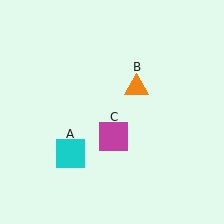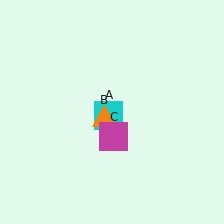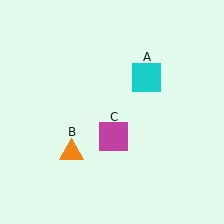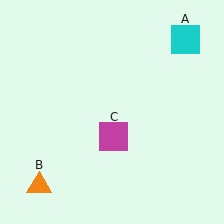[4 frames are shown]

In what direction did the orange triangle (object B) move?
The orange triangle (object B) moved down and to the left.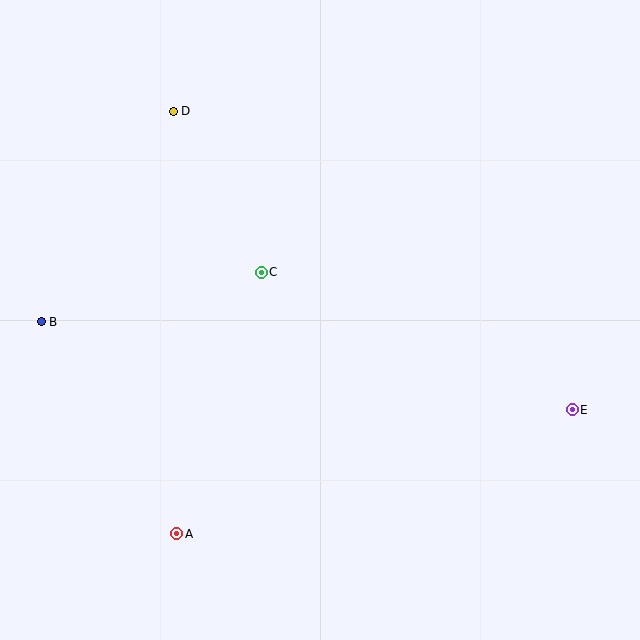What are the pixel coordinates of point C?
Point C is at (261, 272).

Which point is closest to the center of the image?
Point C at (261, 272) is closest to the center.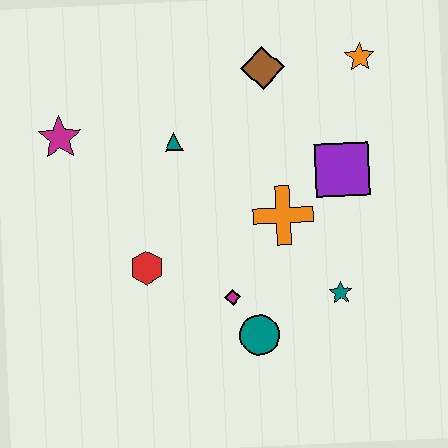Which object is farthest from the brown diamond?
The teal circle is farthest from the brown diamond.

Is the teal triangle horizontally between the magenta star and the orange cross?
Yes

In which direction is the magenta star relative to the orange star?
The magenta star is to the left of the orange star.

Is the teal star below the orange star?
Yes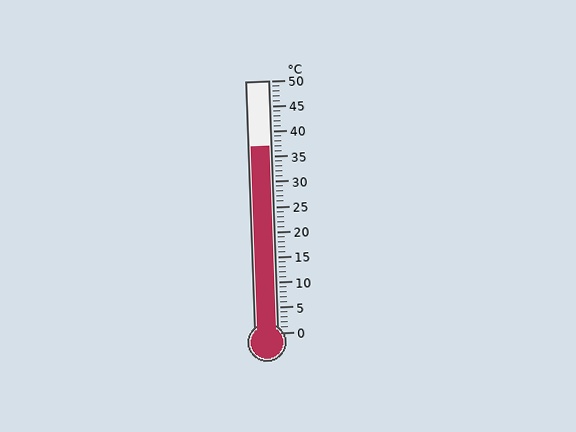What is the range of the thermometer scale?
The thermometer scale ranges from 0°C to 50°C.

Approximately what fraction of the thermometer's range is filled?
The thermometer is filled to approximately 75% of its range.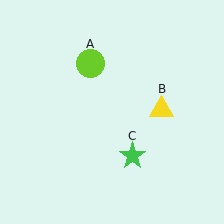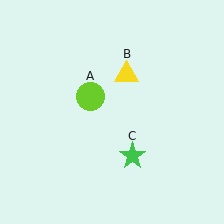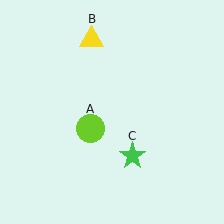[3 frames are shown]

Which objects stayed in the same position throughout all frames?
Green star (object C) remained stationary.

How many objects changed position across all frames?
2 objects changed position: lime circle (object A), yellow triangle (object B).